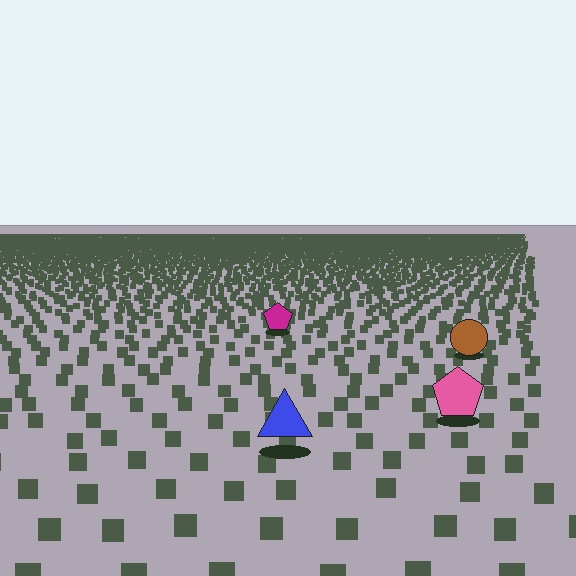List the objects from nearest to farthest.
From nearest to farthest: the blue triangle, the pink pentagon, the brown circle, the magenta pentagon.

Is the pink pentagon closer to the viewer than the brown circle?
Yes. The pink pentagon is closer — you can tell from the texture gradient: the ground texture is coarser near it.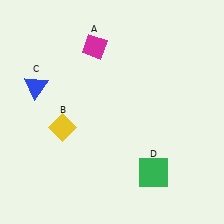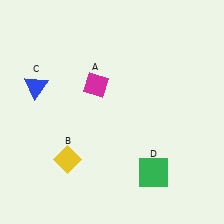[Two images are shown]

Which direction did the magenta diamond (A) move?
The magenta diamond (A) moved down.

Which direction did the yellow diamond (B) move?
The yellow diamond (B) moved down.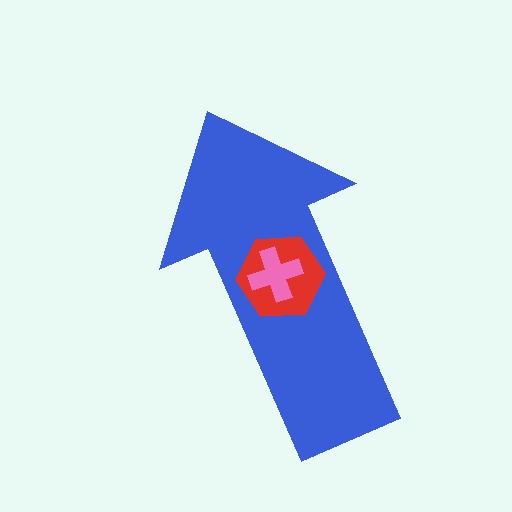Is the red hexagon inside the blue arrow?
Yes.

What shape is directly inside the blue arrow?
The red hexagon.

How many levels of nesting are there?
3.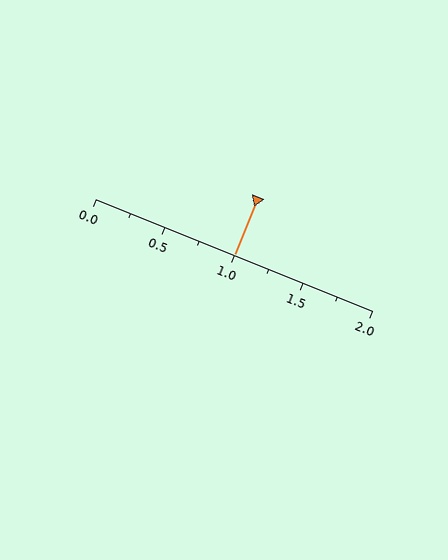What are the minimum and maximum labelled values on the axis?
The axis runs from 0.0 to 2.0.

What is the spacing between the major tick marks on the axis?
The major ticks are spaced 0.5 apart.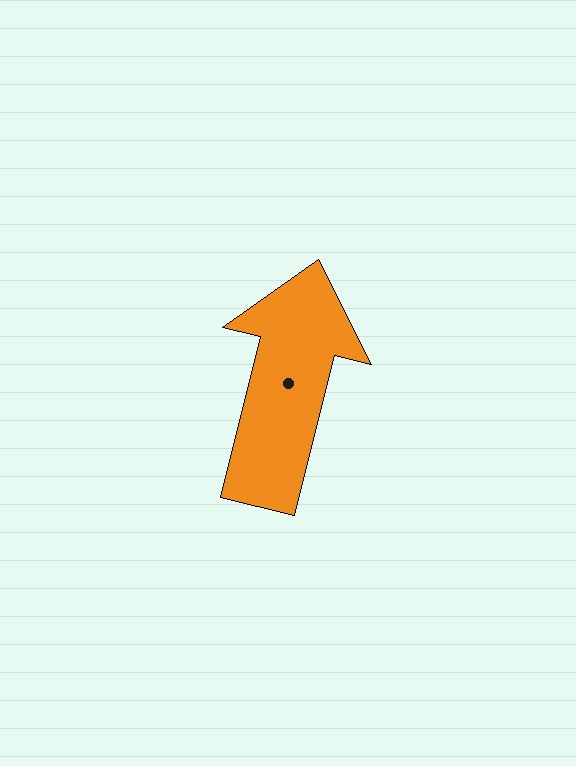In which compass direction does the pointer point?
North.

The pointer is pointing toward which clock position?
Roughly 12 o'clock.